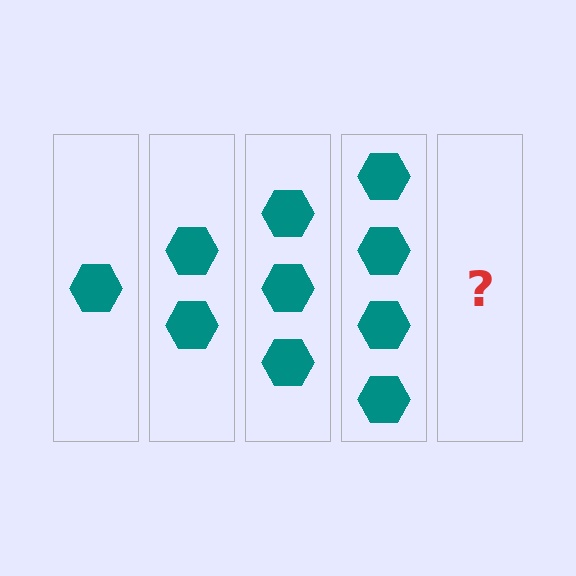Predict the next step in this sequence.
The next step is 5 hexagons.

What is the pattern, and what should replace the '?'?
The pattern is that each step adds one more hexagon. The '?' should be 5 hexagons.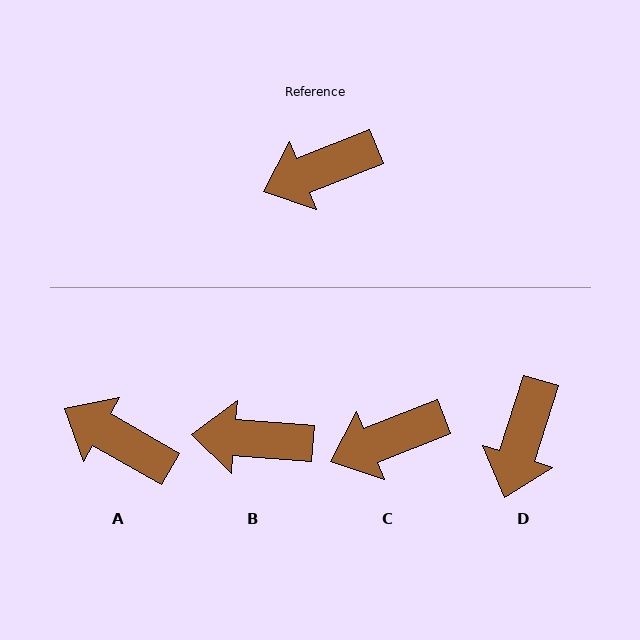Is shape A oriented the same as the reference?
No, it is off by about 52 degrees.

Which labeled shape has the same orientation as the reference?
C.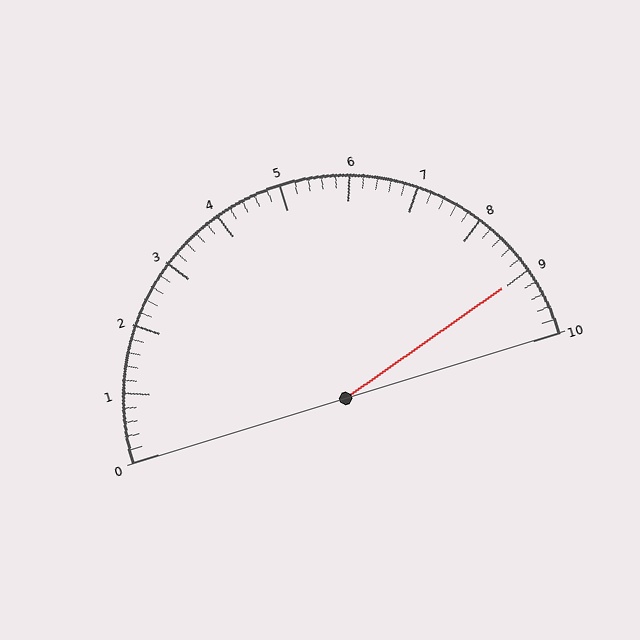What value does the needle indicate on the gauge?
The needle indicates approximately 9.0.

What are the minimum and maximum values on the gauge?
The gauge ranges from 0 to 10.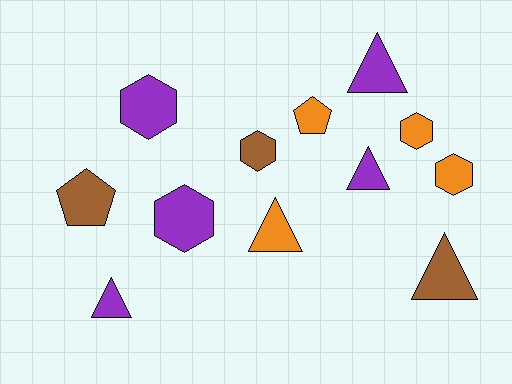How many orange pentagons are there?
There is 1 orange pentagon.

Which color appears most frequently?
Purple, with 5 objects.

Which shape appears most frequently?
Hexagon, with 5 objects.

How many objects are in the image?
There are 12 objects.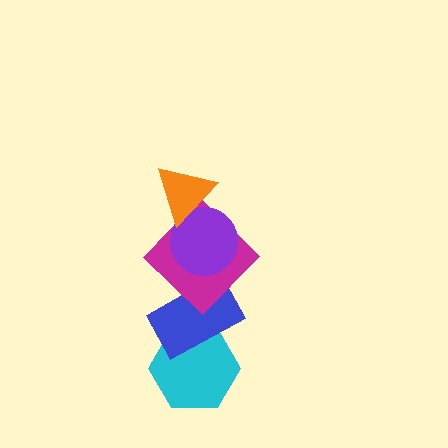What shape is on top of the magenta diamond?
The purple circle is on top of the magenta diamond.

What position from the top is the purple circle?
The purple circle is 2nd from the top.